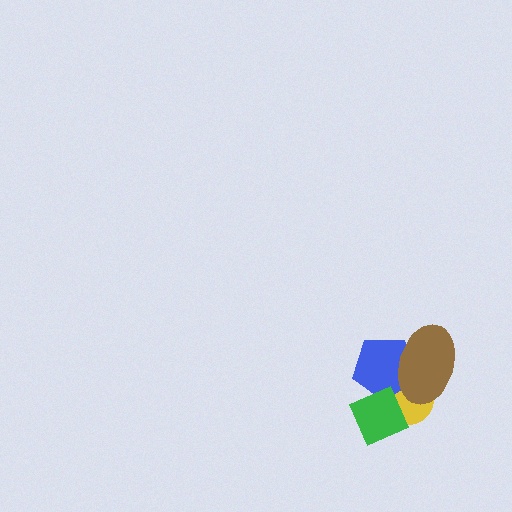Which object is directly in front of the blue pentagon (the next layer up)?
The green diamond is directly in front of the blue pentagon.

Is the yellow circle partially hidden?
Yes, it is partially covered by another shape.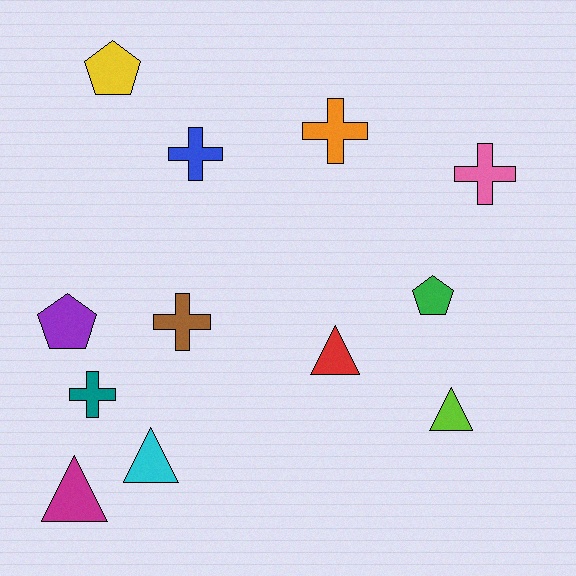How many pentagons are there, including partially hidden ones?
There are 3 pentagons.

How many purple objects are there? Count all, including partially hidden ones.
There is 1 purple object.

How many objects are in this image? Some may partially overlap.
There are 12 objects.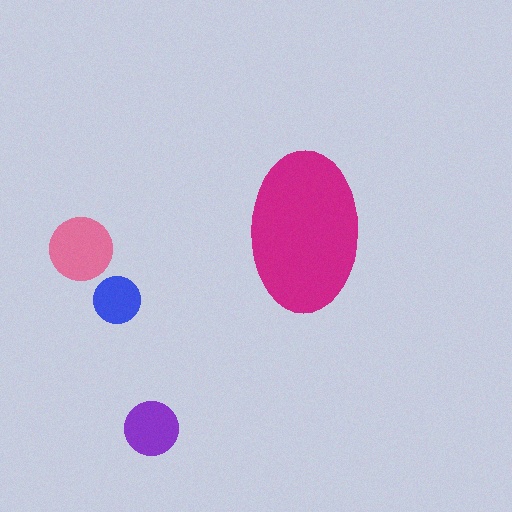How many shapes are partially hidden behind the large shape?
0 shapes are partially hidden.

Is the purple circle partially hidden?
No, the purple circle is fully visible.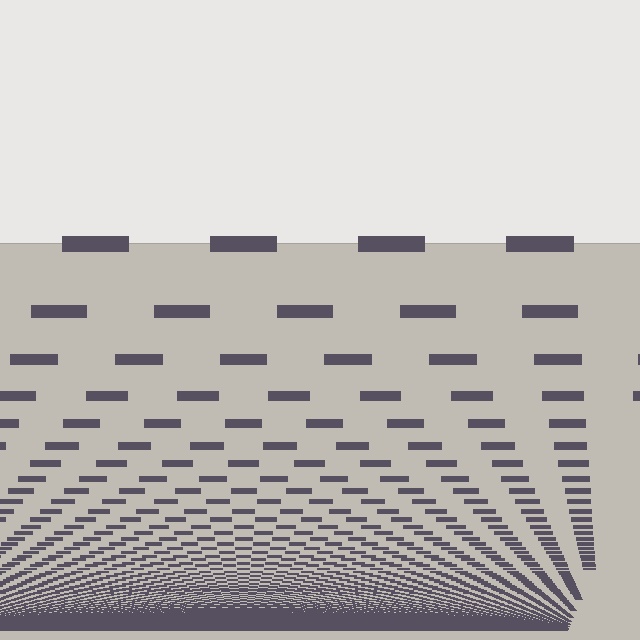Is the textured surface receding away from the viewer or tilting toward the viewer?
The surface appears to tilt toward the viewer. Texture elements get larger and sparser toward the top.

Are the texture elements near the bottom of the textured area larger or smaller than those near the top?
Smaller. The gradient is inverted — elements near the bottom are smaller and denser.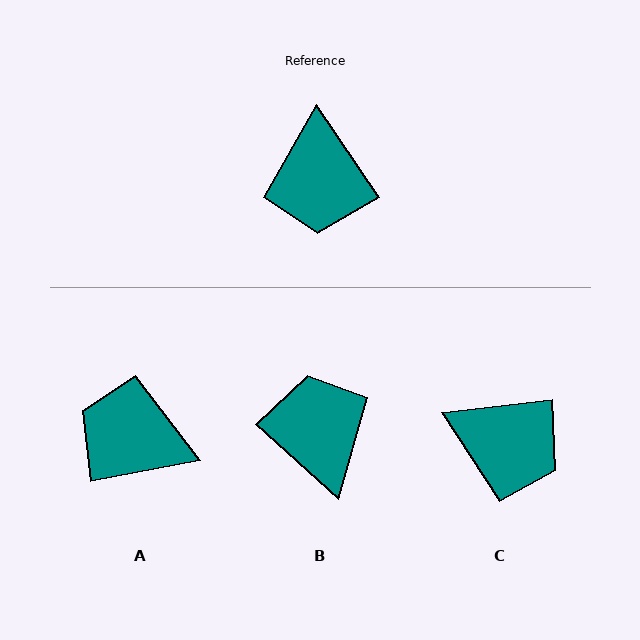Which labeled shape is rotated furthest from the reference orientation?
B, about 166 degrees away.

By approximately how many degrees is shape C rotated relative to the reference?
Approximately 63 degrees counter-clockwise.